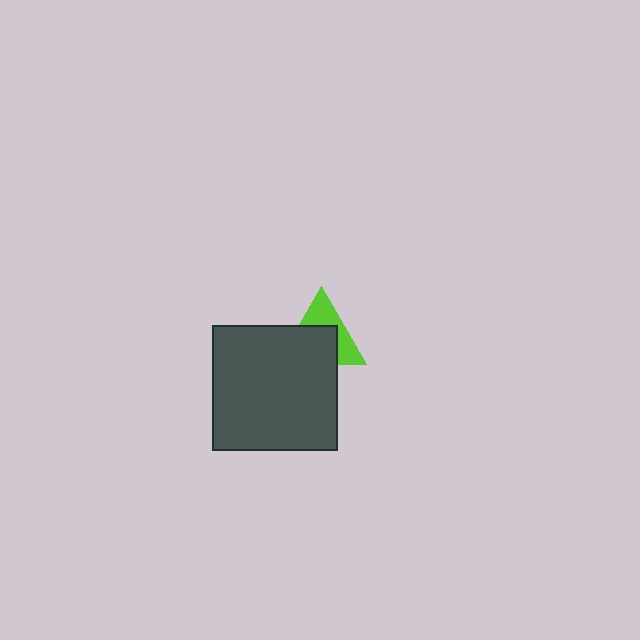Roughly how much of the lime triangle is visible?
About half of it is visible (roughly 45%).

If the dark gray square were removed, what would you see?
You would see the complete lime triangle.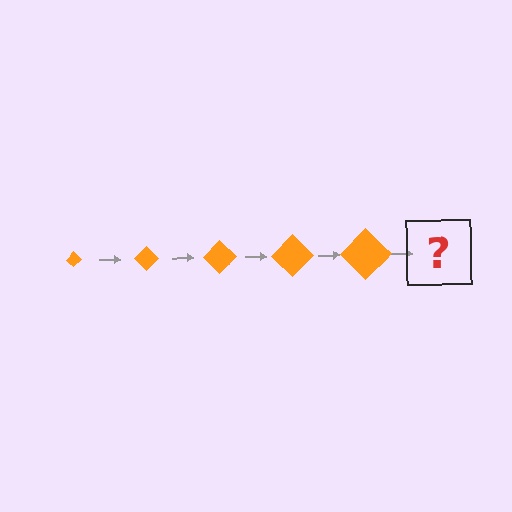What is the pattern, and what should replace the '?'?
The pattern is that the diamond gets progressively larger each step. The '?' should be an orange diamond, larger than the previous one.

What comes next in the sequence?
The next element should be an orange diamond, larger than the previous one.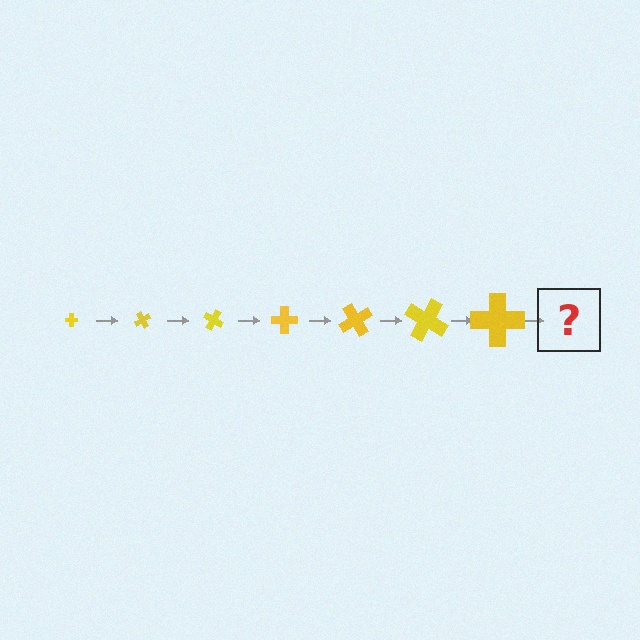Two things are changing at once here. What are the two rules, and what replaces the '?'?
The two rules are that the cross grows larger each step and it rotates 60 degrees each step. The '?' should be a cross, larger than the previous one and rotated 420 degrees from the start.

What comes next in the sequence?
The next element should be a cross, larger than the previous one and rotated 420 degrees from the start.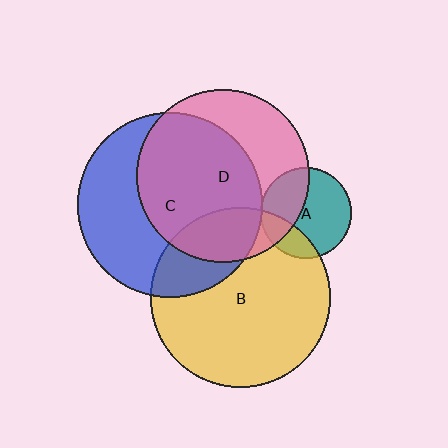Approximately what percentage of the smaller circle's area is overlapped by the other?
Approximately 25%.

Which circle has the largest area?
Circle C (blue).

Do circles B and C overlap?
Yes.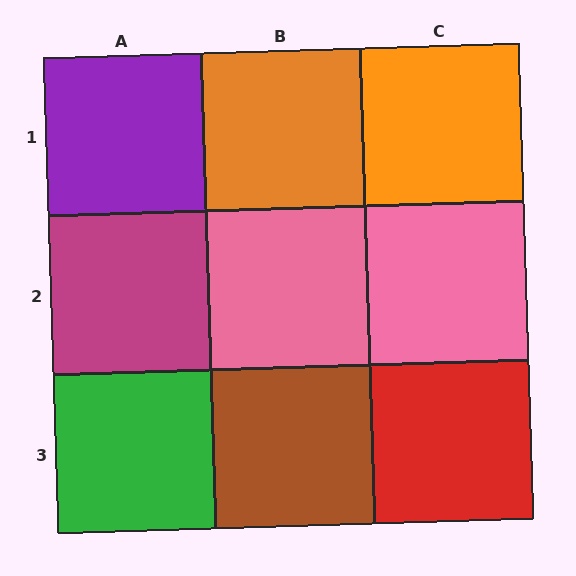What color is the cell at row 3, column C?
Red.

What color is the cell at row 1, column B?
Orange.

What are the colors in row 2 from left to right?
Magenta, pink, pink.